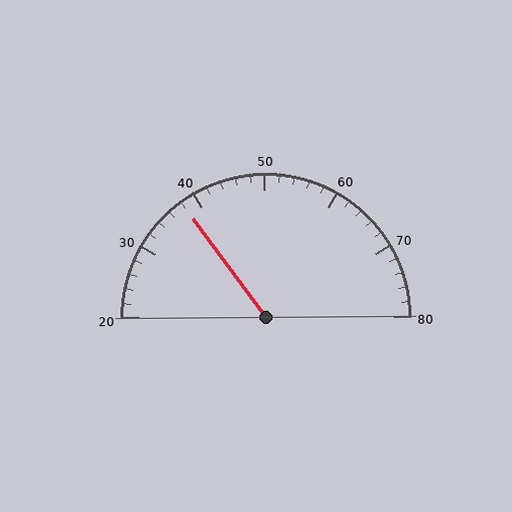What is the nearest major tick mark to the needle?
The nearest major tick mark is 40.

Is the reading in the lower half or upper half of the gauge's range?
The reading is in the lower half of the range (20 to 80).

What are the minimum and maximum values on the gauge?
The gauge ranges from 20 to 80.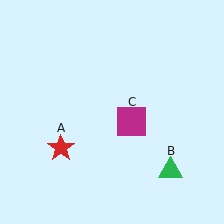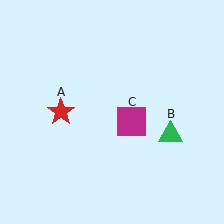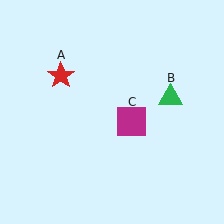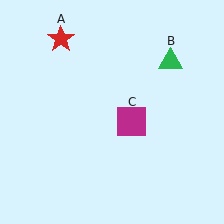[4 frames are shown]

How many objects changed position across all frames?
2 objects changed position: red star (object A), green triangle (object B).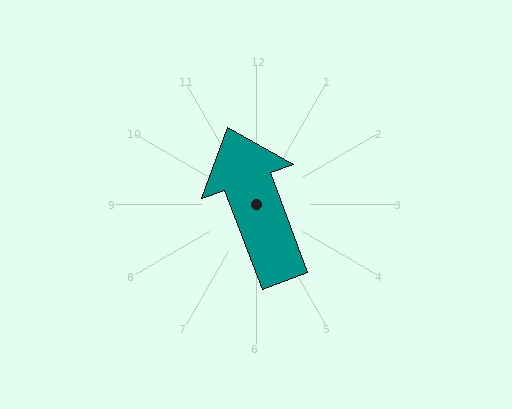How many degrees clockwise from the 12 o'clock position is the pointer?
Approximately 339 degrees.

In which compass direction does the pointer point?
North.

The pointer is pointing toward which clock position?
Roughly 11 o'clock.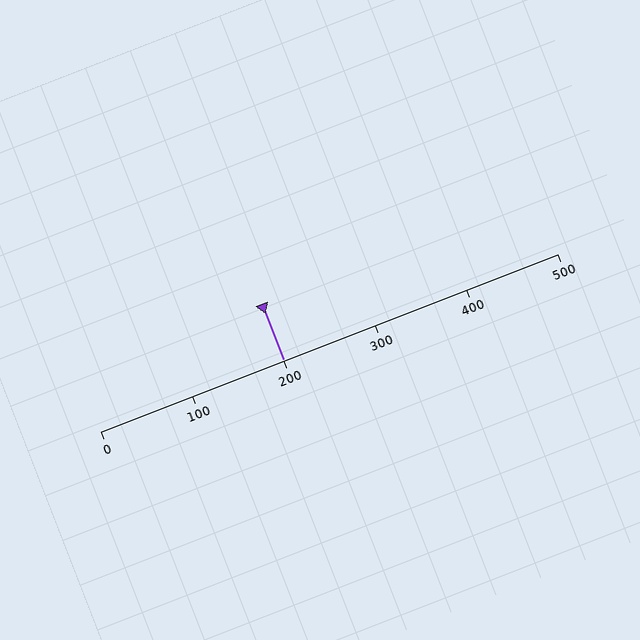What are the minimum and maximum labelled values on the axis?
The axis runs from 0 to 500.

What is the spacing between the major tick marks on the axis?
The major ticks are spaced 100 apart.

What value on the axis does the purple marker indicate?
The marker indicates approximately 200.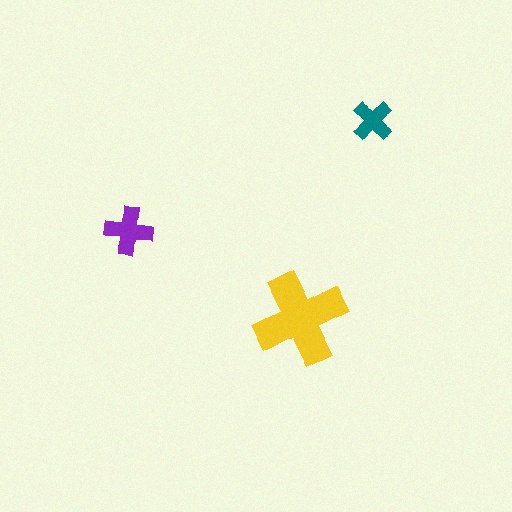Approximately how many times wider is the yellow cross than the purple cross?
About 2 times wider.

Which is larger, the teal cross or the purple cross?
The purple one.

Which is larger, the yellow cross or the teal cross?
The yellow one.